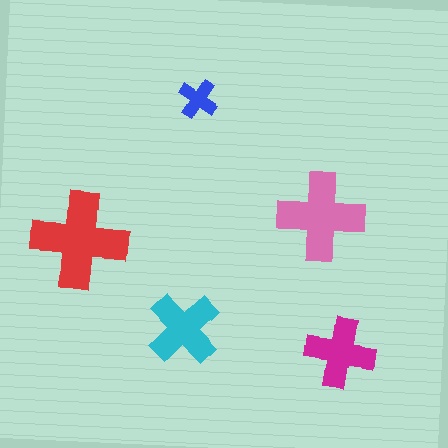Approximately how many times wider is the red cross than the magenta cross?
About 1.5 times wider.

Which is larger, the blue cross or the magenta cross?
The magenta one.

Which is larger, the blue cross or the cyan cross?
The cyan one.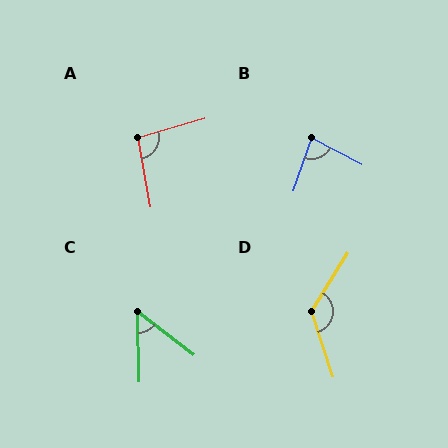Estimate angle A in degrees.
Approximately 95 degrees.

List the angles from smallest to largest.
C (51°), B (81°), A (95°), D (130°).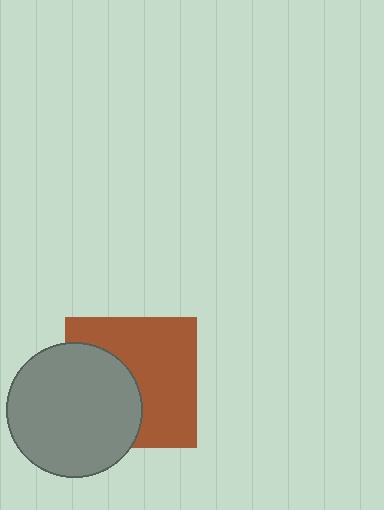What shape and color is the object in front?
The object in front is a gray circle.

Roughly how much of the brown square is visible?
About half of it is visible (roughly 59%).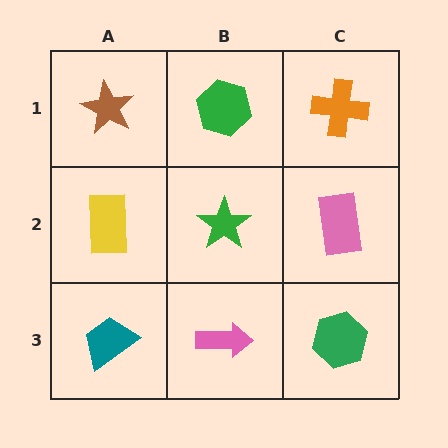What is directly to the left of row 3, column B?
A teal trapezoid.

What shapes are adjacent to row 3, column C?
A pink rectangle (row 2, column C), a pink arrow (row 3, column B).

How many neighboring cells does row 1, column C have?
2.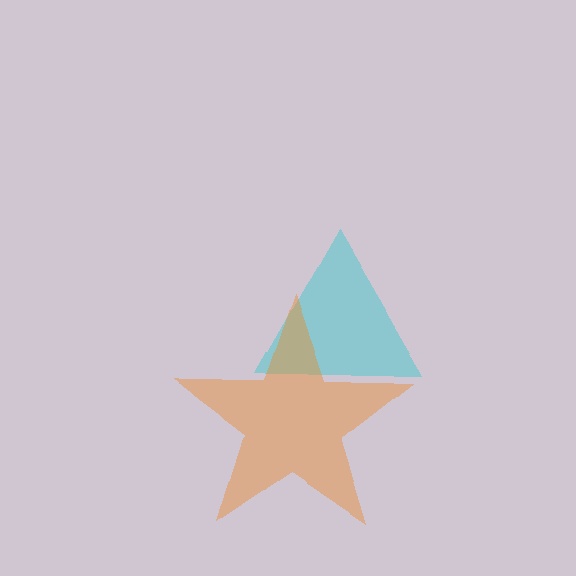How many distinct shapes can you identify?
There are 2 distinct shapes: a cyan triangle, an orange star.